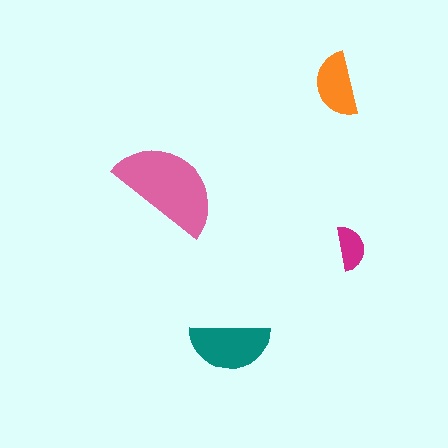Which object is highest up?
The orange semicircle is topmost.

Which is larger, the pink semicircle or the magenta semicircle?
The pink one.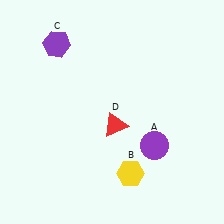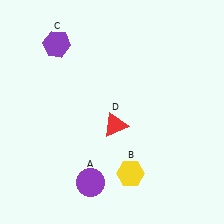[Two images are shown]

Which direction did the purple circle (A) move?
The purple circle (A) moved left.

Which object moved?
The purple circle (A) moved left.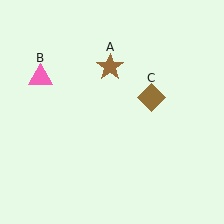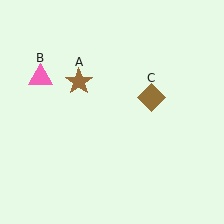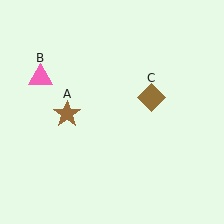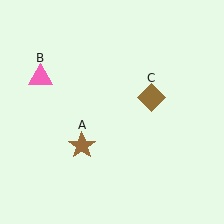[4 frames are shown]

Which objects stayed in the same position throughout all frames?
Pink triangle (object B) and brown diamond (object C) remained stationary.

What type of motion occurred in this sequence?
The brown star (object A) rotated counterclockwise around the center of the scene.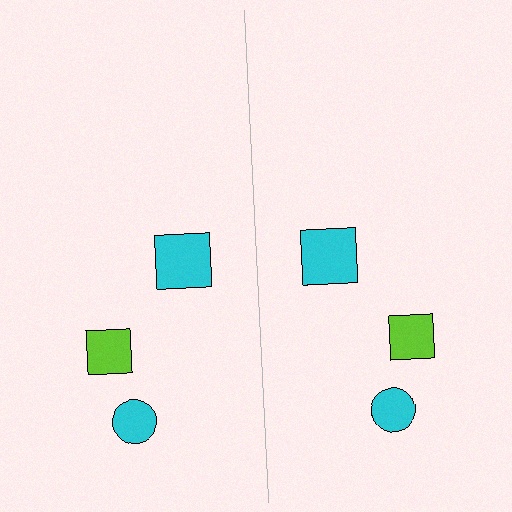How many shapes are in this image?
There are 6 shapes in this image.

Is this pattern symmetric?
Yes, this pattern has bilateral (reflection) symmetry.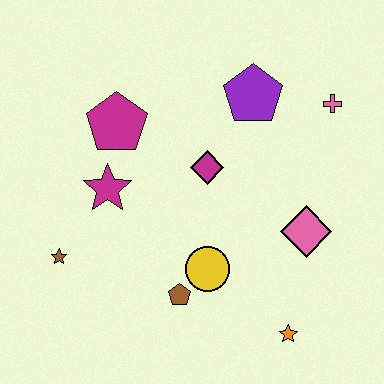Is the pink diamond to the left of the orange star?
No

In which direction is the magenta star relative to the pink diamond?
The magenta star is to the left of the pink diamond.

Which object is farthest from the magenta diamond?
The orange star is farthest from the magenta diamond.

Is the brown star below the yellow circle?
No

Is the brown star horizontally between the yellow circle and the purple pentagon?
No